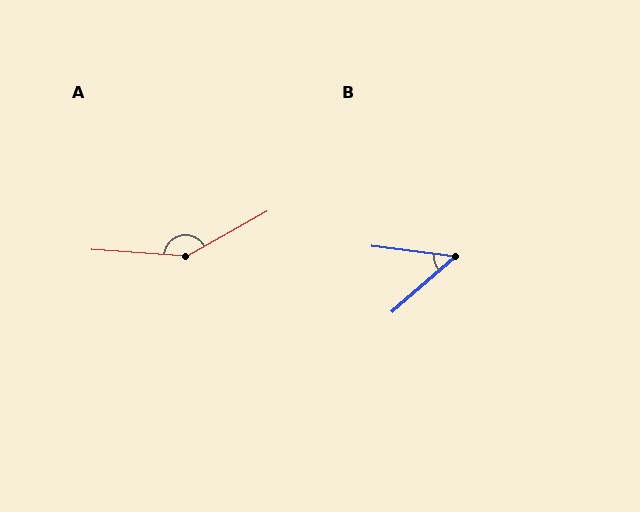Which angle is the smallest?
B, at approximately 48 degrees.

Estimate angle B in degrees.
Approximately 48 degrees.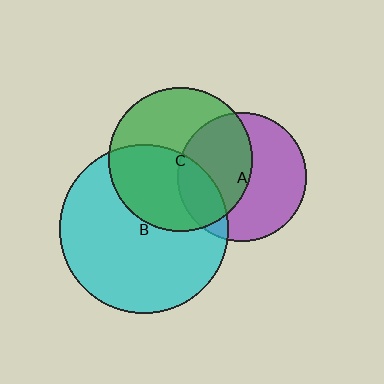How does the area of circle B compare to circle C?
Approximately 1.4 times.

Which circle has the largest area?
Circle B (cyan).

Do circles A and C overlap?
Yes.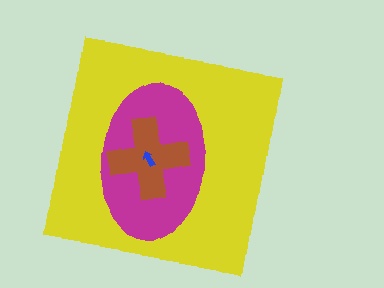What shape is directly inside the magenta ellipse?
The brown cross.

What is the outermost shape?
The yellow square.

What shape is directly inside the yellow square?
The magenta ellipse.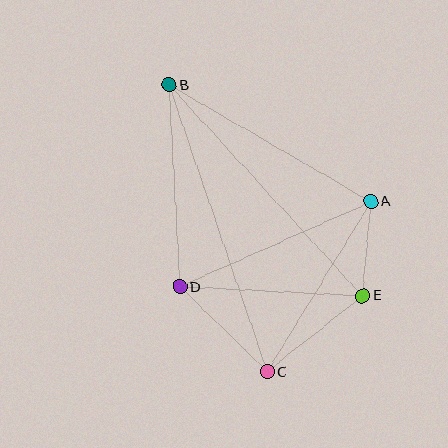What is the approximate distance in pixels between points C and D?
The distance between C and D is approximately 122 pixels.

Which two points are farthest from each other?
Points B and C are farthest from each other.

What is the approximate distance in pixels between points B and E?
The distance between B and E is approximately 286 pixels.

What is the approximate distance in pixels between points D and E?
The distance between D and E is approximately 183 pixels.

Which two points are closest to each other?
Points A and E are closest to each other.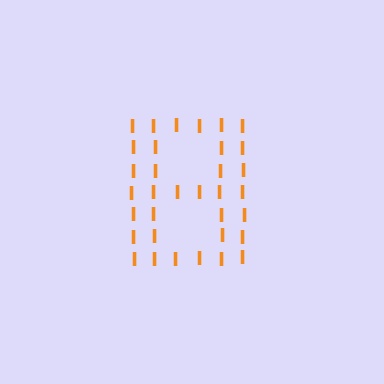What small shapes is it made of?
It is made of small letter I's.